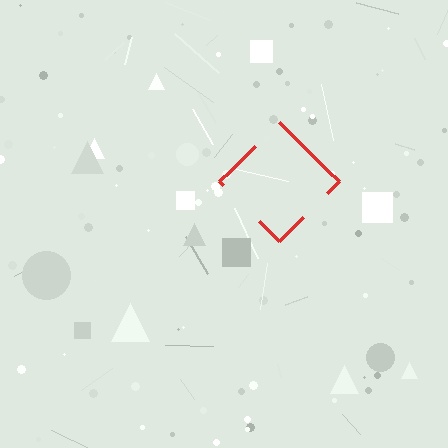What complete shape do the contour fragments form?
The contour fragments form a diamond.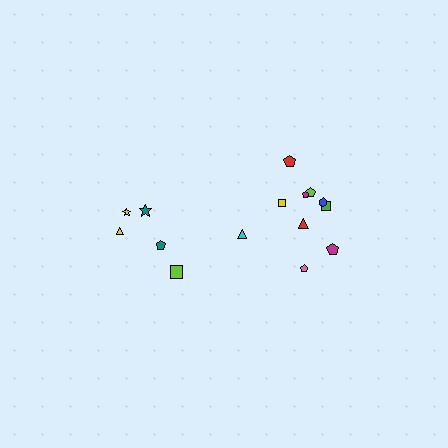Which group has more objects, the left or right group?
The right group.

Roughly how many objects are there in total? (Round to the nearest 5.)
Roughly 15 objects in total.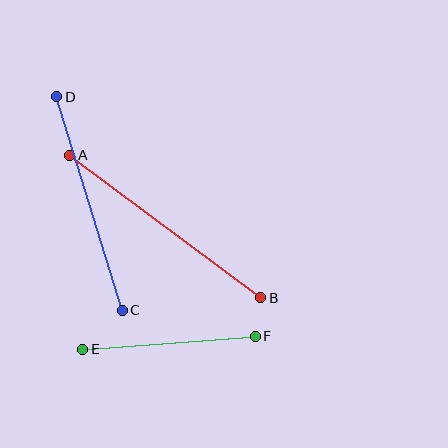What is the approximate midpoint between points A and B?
The midpoint is at approximately (165, 226) pixels.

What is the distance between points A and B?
The distance is approximately 238 pixels.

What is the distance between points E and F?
The distance is approximately 173 pixels.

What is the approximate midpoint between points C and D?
The midpoint is at approximately (90, 203) pixels.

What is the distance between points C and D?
The distance is approximately 223 pixels.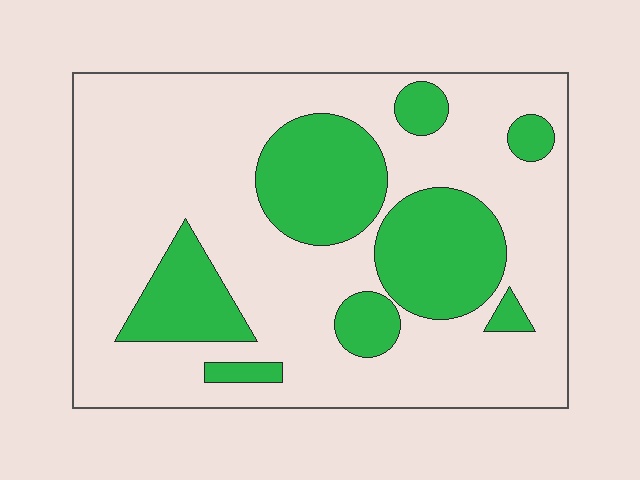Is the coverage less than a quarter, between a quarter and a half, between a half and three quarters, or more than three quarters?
Between a quarter and a half.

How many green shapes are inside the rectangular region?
8.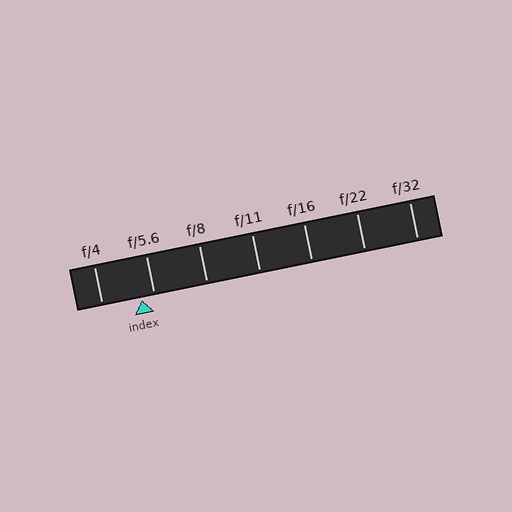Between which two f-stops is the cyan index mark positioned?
The index mark is between f/4 and f/5.6.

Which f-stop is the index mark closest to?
The index mark is closest to f/5.6.